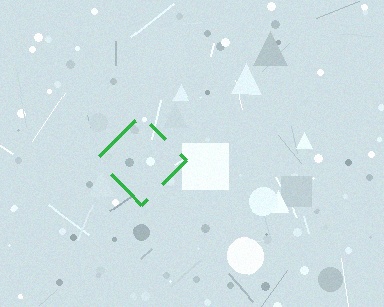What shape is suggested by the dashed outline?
The dashed outline suggests a diamond.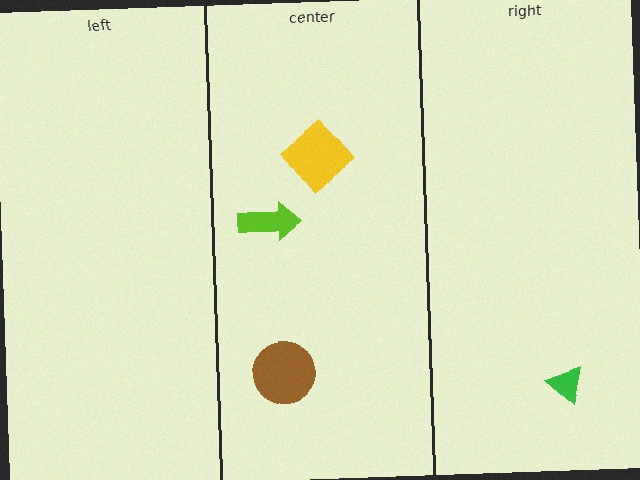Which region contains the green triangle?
The right region.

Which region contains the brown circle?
The center region.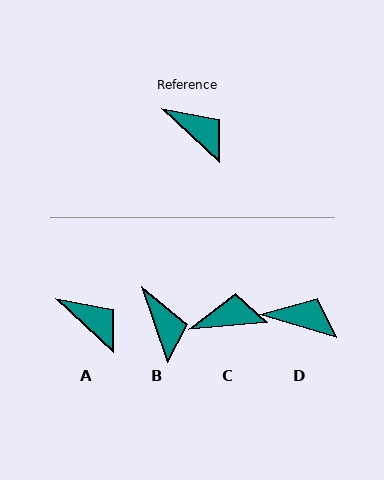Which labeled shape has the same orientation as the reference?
A.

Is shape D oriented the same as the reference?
No, it is off by about 27 degrees.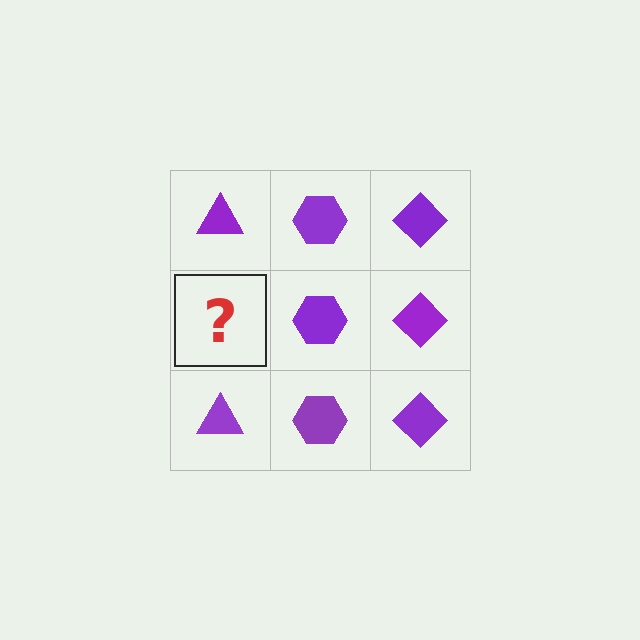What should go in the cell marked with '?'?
The missing cell should contain a purple triangle.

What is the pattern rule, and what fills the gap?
The rule is that each column has a consistent shape. The gap should be filled with a purple triangle.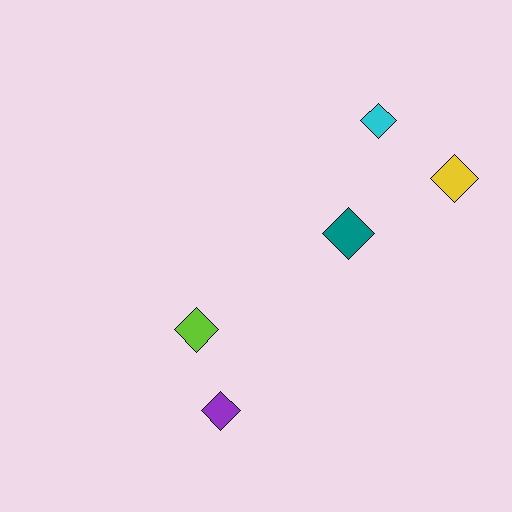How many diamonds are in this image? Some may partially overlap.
There are 5 diamonds.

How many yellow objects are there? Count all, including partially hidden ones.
There is 1 yellow object.